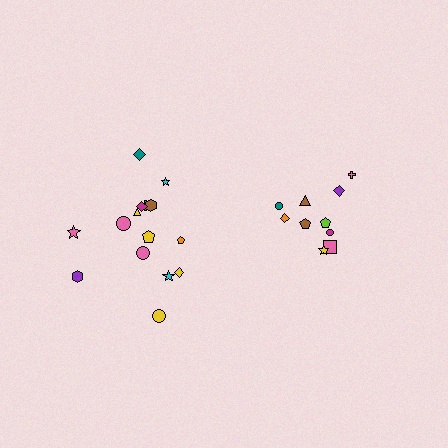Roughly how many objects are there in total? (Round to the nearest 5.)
Roughly 25 objects in total.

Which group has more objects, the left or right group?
The left group.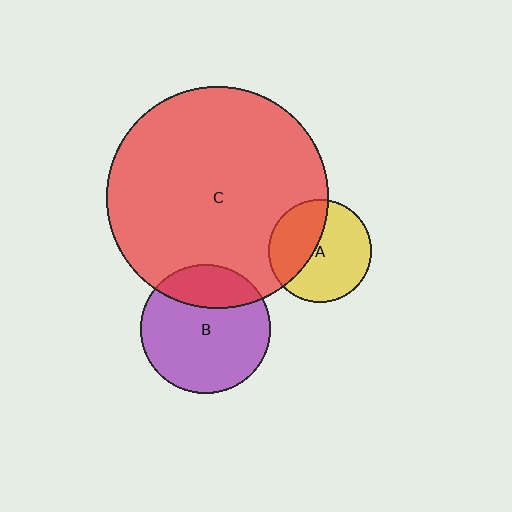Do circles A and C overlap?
Yes.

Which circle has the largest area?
Circle C (red).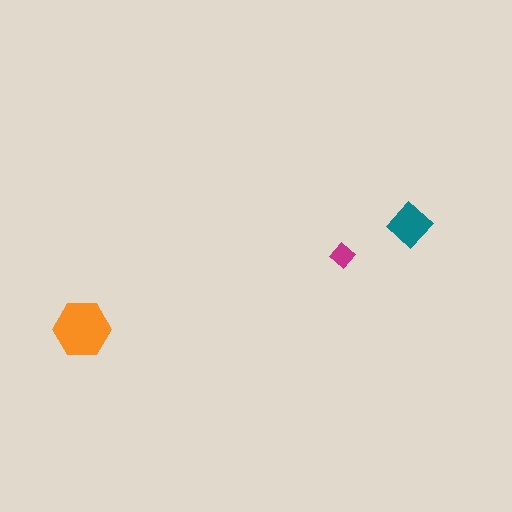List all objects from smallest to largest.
The magenta diamond, the teal diamond, the orange hexagon.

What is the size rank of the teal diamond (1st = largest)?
2nd.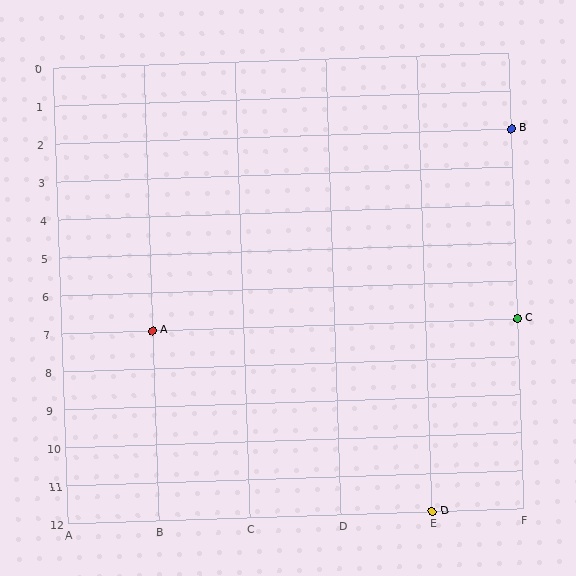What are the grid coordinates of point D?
Point D is at grid coordinates (E, 12).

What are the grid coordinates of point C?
Point C is at grid coordinates (F, 7).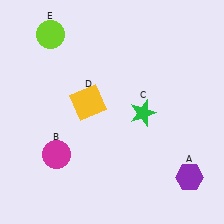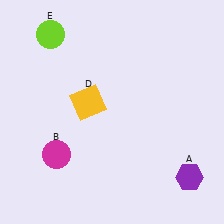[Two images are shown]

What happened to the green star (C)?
The green star (C) was removed in Image 2. It was in the bottom-right area of Image 1.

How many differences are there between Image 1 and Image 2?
There is 1 difference between the two images.